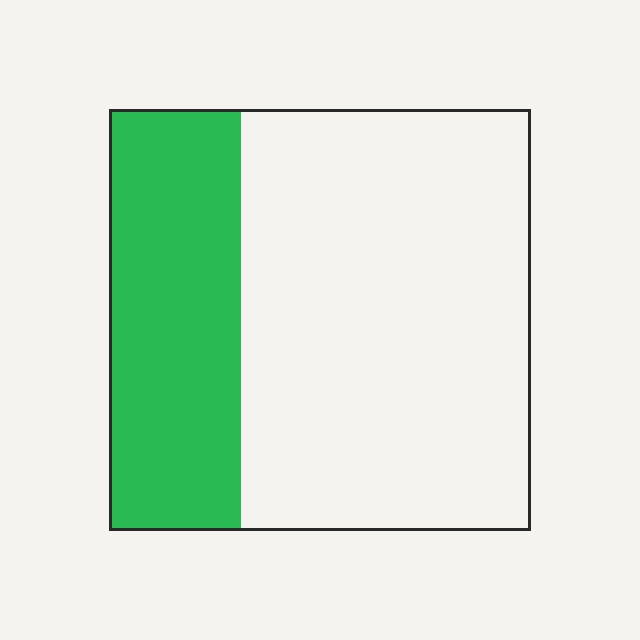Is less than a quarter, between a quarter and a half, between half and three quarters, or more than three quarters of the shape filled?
Between a quarter and a half.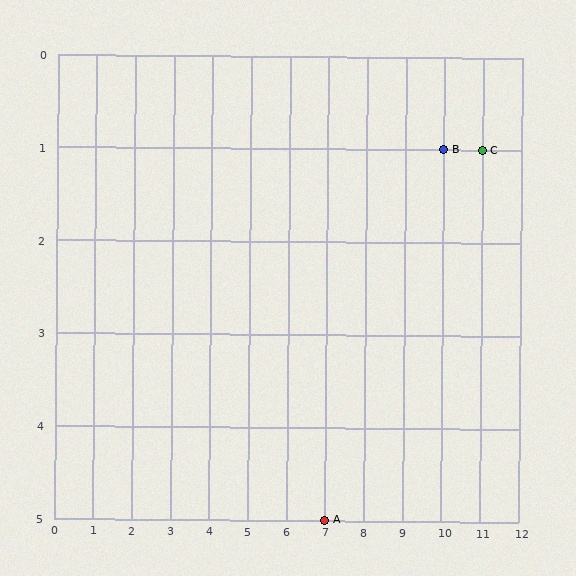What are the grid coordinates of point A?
Point A is at grid coordinates (7, 5).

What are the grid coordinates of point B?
Point B is at grid coordinates (10, 1).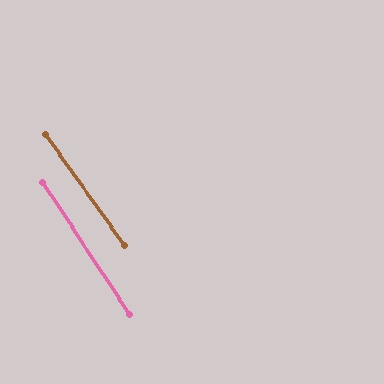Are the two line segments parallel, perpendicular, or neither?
Parallel — their directions differ by only 1.7°.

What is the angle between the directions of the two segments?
Approximately 2 degrees.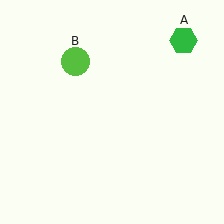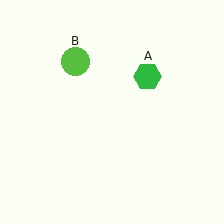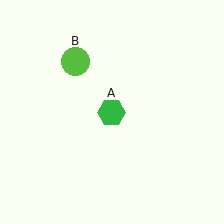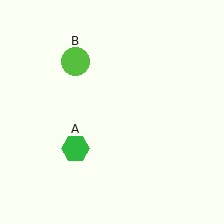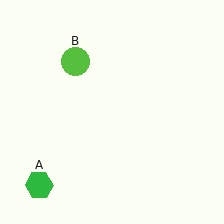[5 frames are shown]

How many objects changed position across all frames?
1 object changed position: green hexagon (object A).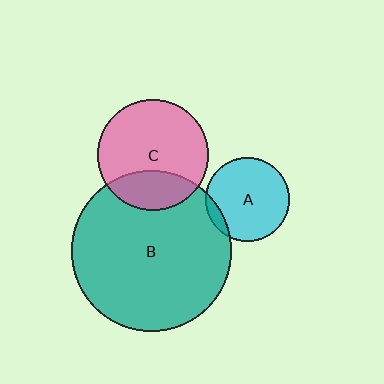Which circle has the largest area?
Circle B (teal).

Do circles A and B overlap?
Yes.